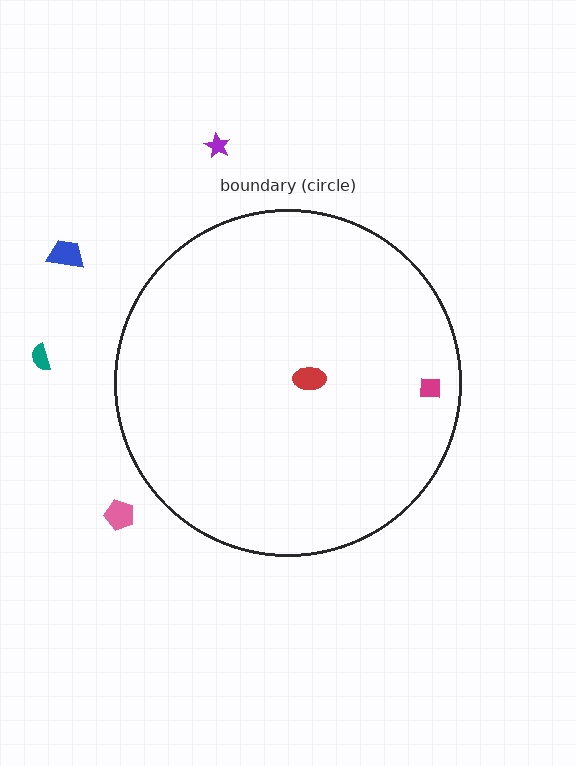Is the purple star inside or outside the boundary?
Outside.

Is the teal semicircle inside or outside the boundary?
Outside.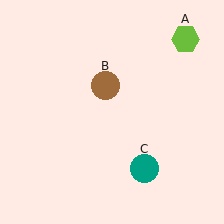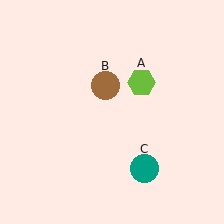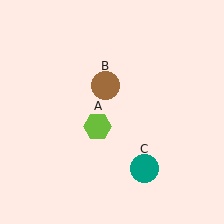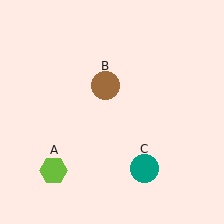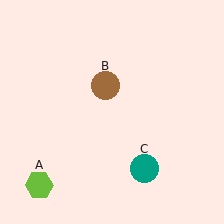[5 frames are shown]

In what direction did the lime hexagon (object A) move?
The lime hexagon (object A) moved down and to the left.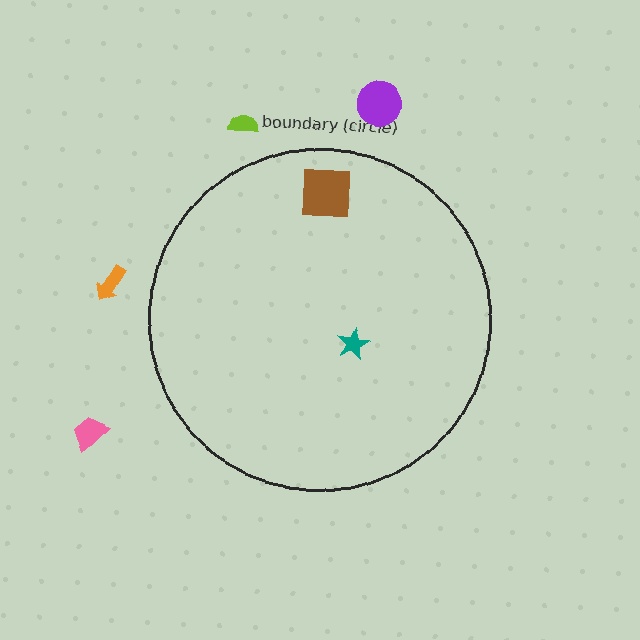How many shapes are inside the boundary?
2 inside, 4 outside.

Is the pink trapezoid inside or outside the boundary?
Outside.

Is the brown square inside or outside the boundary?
Inside.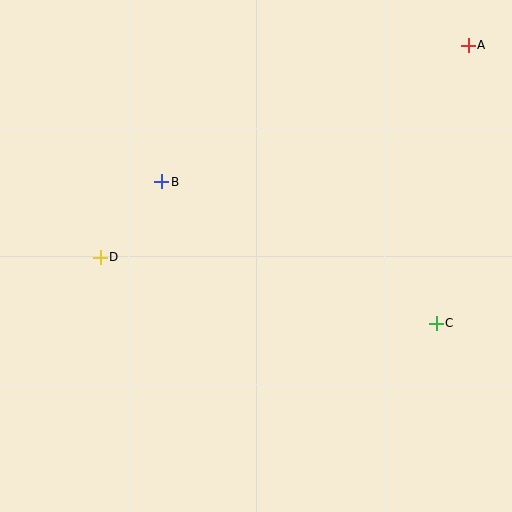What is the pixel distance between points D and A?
The distance between D and A is 425 pixels.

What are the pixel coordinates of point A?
Point A is at (468, 45).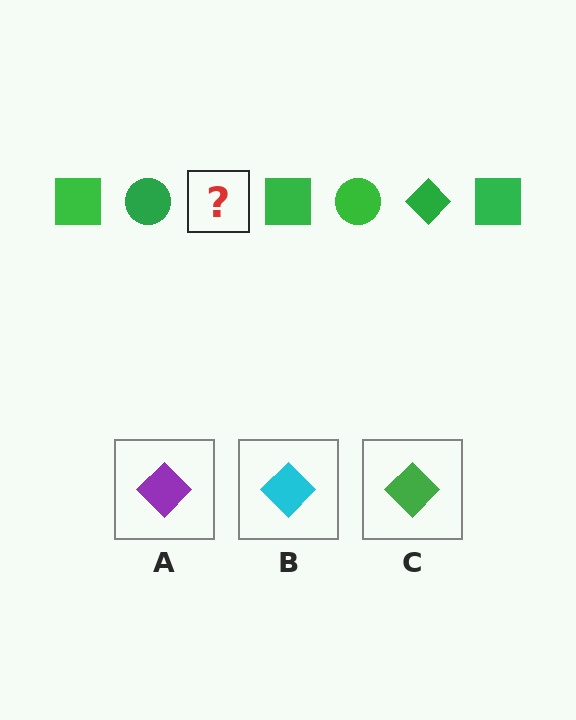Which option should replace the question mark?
Option C.